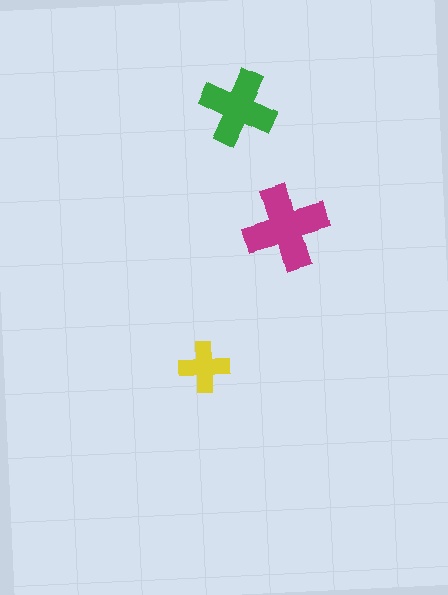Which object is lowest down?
The yellow cross is bottommost.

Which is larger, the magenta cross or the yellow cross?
The magenta one.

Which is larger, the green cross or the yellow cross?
The green one.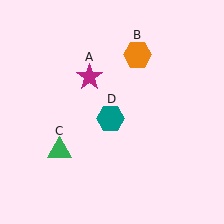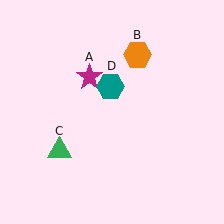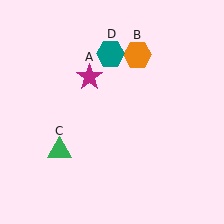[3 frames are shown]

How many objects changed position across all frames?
1 object changed position: teal hexagon (object D).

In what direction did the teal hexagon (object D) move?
The teal hexagon (object D) moved up.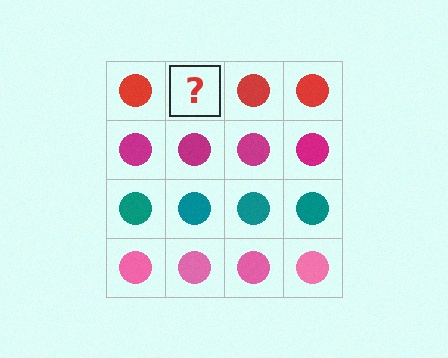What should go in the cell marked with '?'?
The missing cell should contain a red circle.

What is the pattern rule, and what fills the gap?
The rule is that each row has a consistent color. The gap should be filled with a red circle.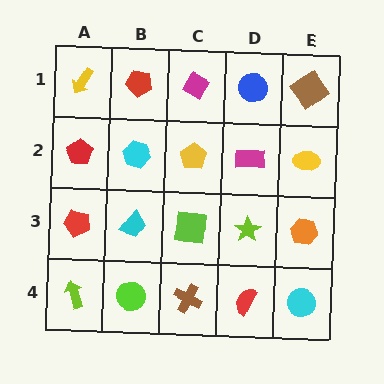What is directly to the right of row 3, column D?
An orange hexagon.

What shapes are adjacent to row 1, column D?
A magenta rectangle (row 2, column D), a magenta diamond (row 1, column C), a brown diamond (row 1, column E).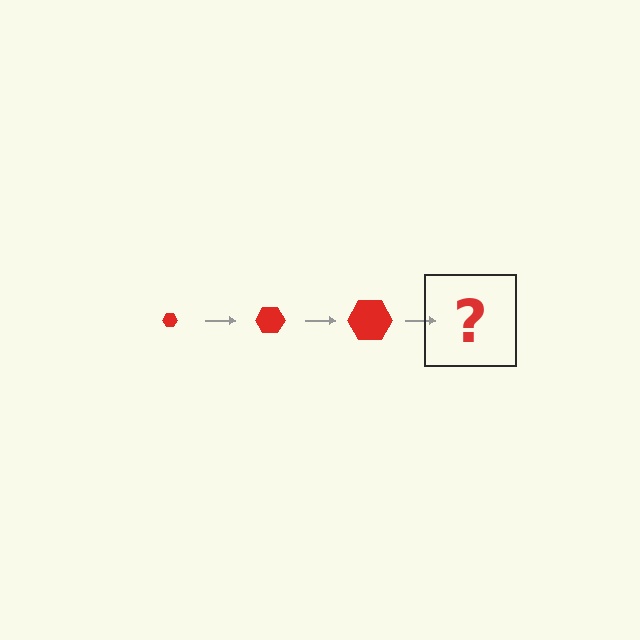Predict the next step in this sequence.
The next step is a red hexagon, larger than the previous one.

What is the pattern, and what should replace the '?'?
The pattern is that the hexagon gets progressively larger each step. The '?' should be a red hexagon, larger than the previous one.